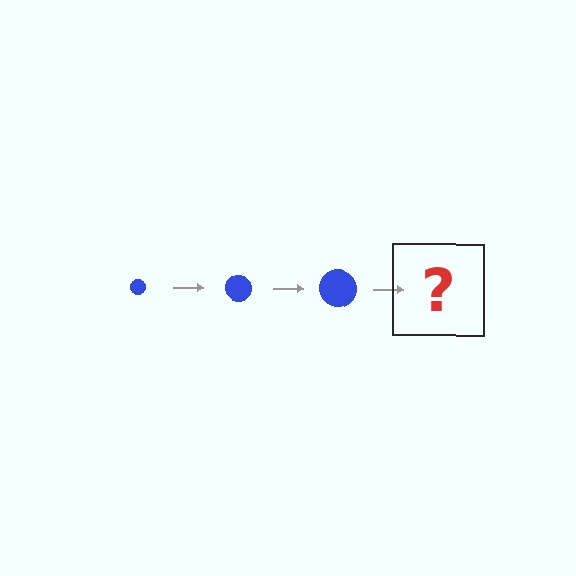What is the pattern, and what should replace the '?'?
The pattern is that the circle gets progressively larger each step. The '?' should be a blue circle, larger than the previous one.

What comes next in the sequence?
The next element should be a blue circle, larger than the previous one.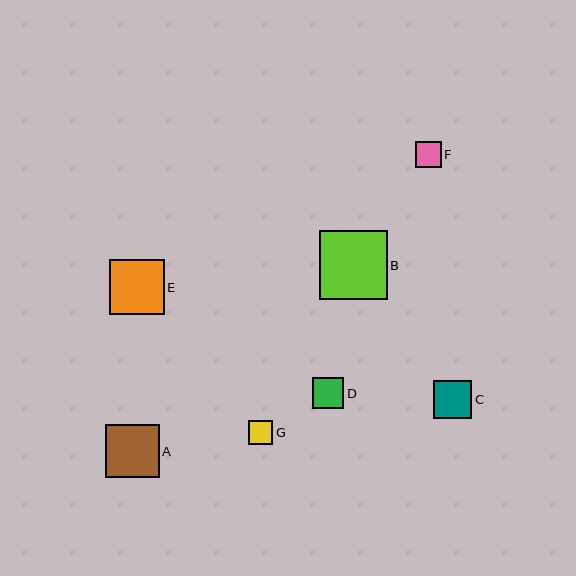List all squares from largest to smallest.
From largest to smallest: B, E, A, C, D, F, G.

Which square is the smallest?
Square G is the smallest with a size of approximately 24 pixels.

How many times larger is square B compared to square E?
Square B is approximately 1.2 times the size of square E.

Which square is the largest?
Square B is the largest with a size of approximately 68 pixels.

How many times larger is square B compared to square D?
Square B is approximately 2.2 times the size of square D.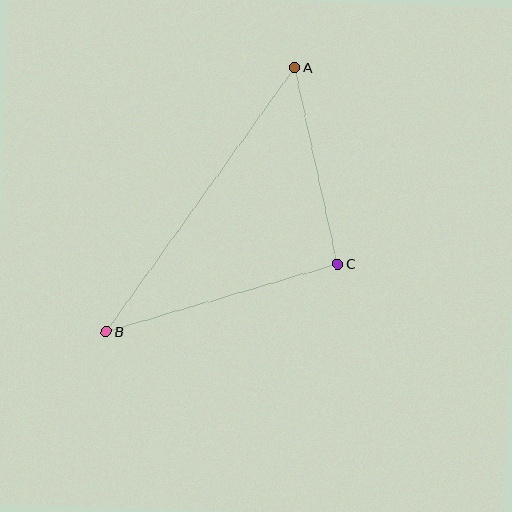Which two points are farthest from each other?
Points A and B are farthest from each other.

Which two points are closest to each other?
Points A and C are closest to each other.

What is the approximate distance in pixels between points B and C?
The distance between B and C is approximately 241 pixels.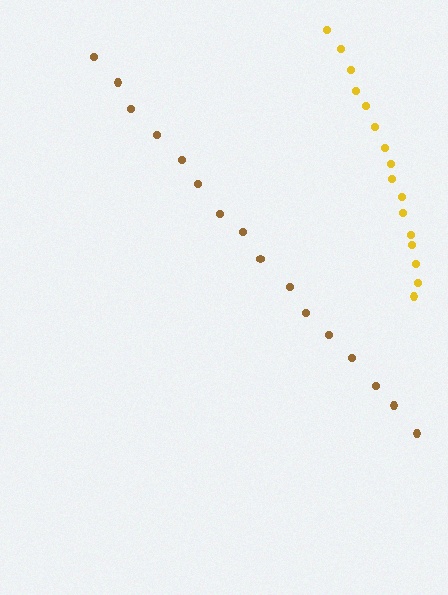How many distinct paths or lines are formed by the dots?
There are 2 distinct paths.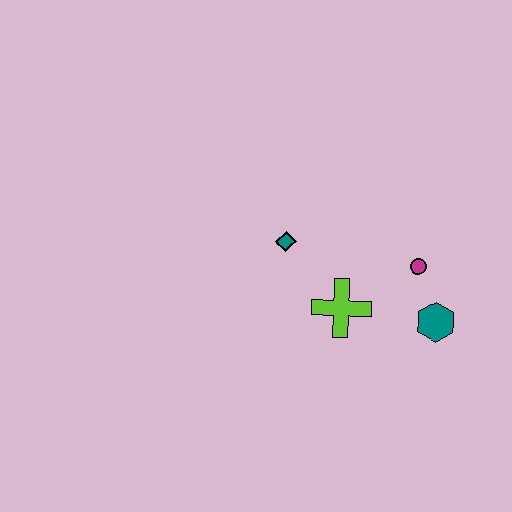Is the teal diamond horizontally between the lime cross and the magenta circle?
No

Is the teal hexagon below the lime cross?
Yes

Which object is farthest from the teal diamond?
The teal hexagon is farthest from the teal diamond.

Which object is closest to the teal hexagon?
The magenta circle is closest to the teal hexagon.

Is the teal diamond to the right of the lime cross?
No